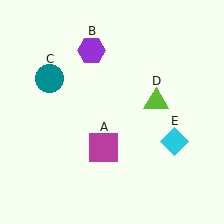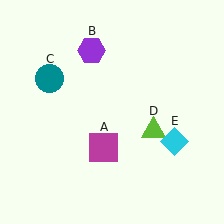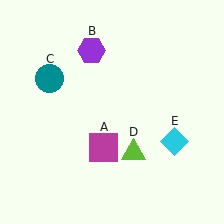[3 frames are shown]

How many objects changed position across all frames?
1 object changed position: lime triangle (object D).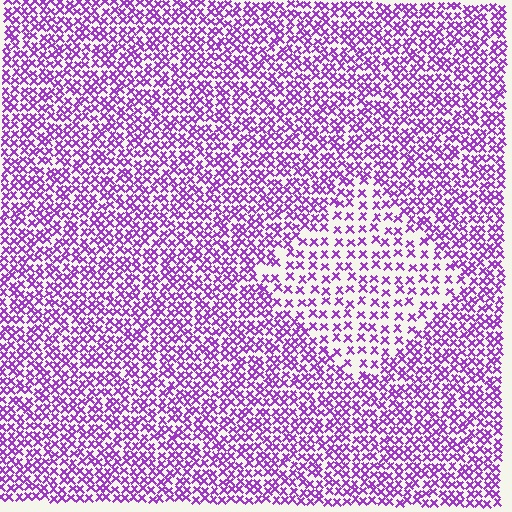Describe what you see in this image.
The image contains small purple elements arranged at two different densities. A diamond-shaped region is visible where the elements are less densely packed than the surrounding area.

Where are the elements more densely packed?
The elements are more densely packed outside the diamond boundary.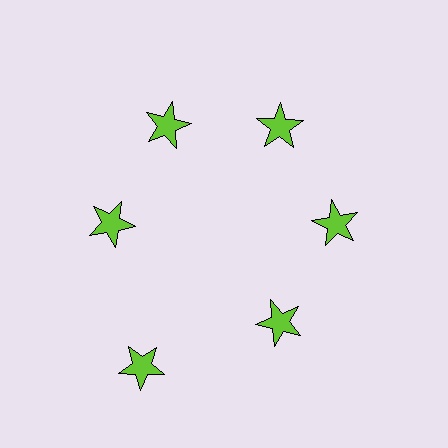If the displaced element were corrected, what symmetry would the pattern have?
It would have 6-fold rotational symmetry — the pattern would map onto itself every 60 degrees.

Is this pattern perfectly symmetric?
No. The 6 lime stars are arranged in a ring, but one element near the 7 o'clock position is pushed outward from the center, breaking the 6-fold rotational symmetry.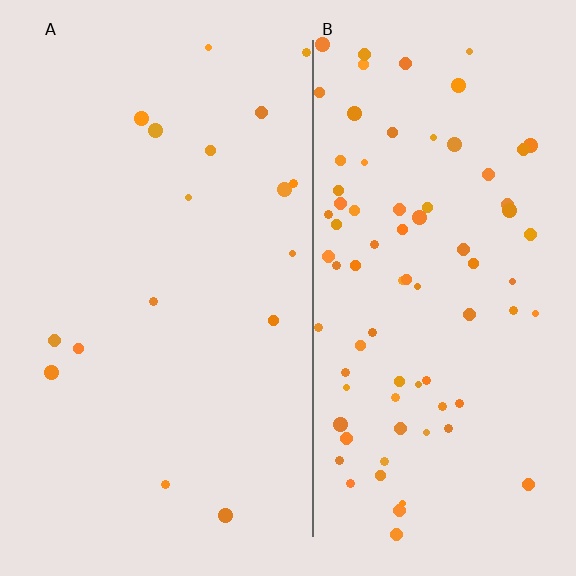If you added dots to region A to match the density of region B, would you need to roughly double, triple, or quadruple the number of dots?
Approximately quadruple.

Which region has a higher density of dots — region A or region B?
B (the right).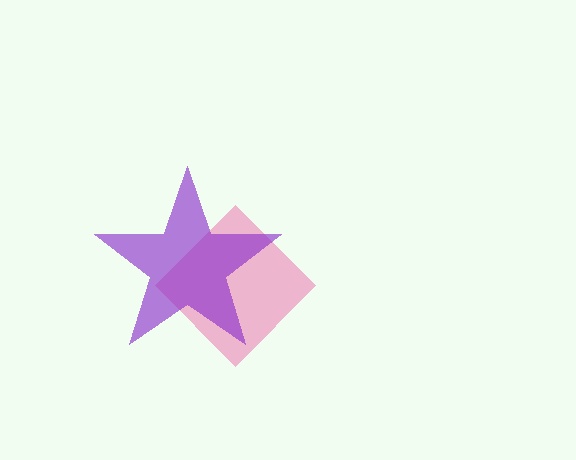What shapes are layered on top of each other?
The layered shapes are: a pink diamond, a purple star.